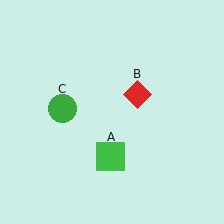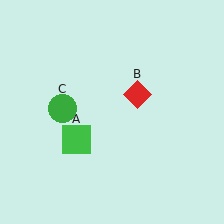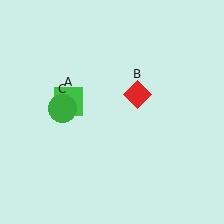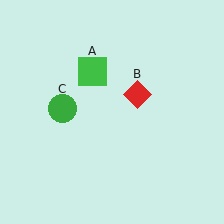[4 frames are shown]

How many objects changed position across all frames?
1 object changed position: green square (object A).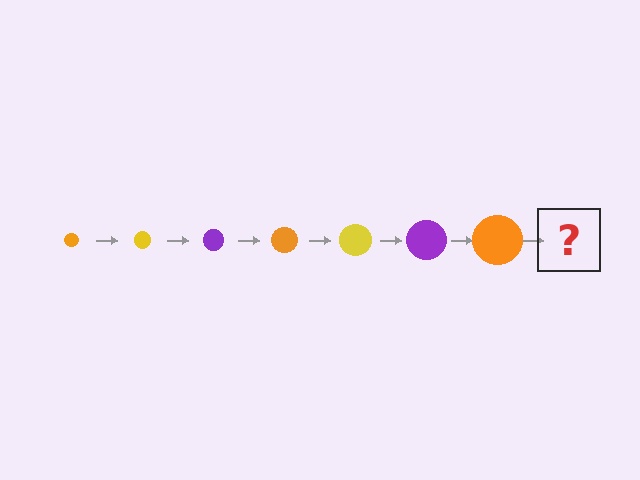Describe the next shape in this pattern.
It should be a yellow circle, larger than the previous one.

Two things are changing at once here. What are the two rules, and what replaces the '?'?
The two rules are that the circle grows larger each step and the color cycles through orange, yellow, and purple. The '?' should be a yellow circle, larger than the previous one.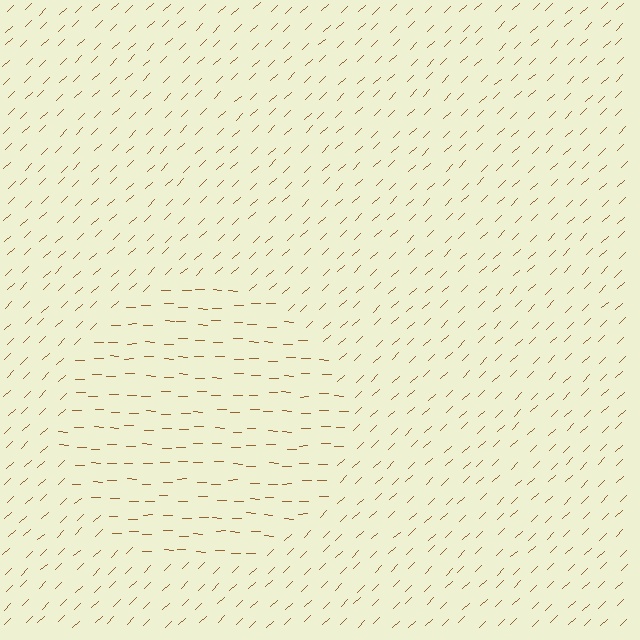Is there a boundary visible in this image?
Yes, there is a texture boundary formed by a change in line orientation.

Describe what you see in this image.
The image is filled with small brown line segments. A circle region in the image has lines oriented differently from the surrounding lines, creating a visible texture boundary.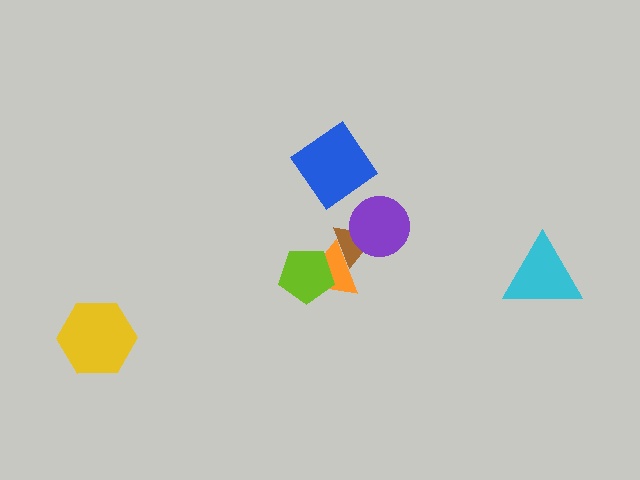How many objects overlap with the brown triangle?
2 objects overlap with the brown triangle.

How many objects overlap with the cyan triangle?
0 objects overlap with the cyan triangle.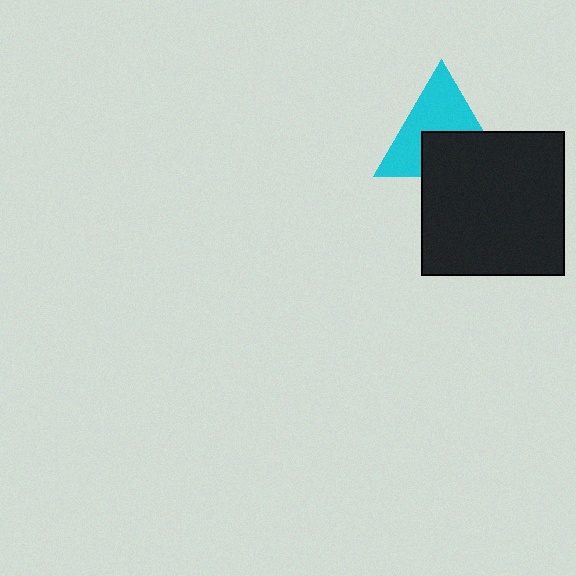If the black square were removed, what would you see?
You would see the complete cyan triangle.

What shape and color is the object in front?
The object in front is a black square.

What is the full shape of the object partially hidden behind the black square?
The partially hidden object is a cyan triangle.